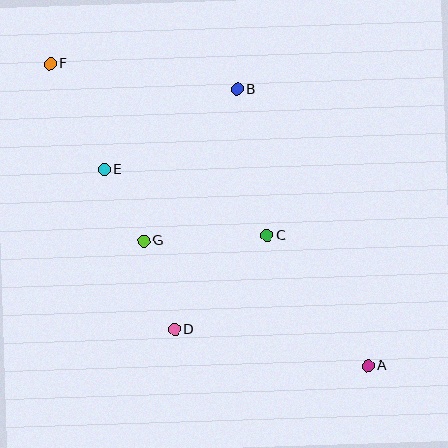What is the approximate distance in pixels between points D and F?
The distance between D and F is approximately 293 pixels.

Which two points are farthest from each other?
Points A and F are farthest from each other.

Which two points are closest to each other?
Points E and G are closest to each other.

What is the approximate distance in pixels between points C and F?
The distance between C and F is approximately 276 pixels.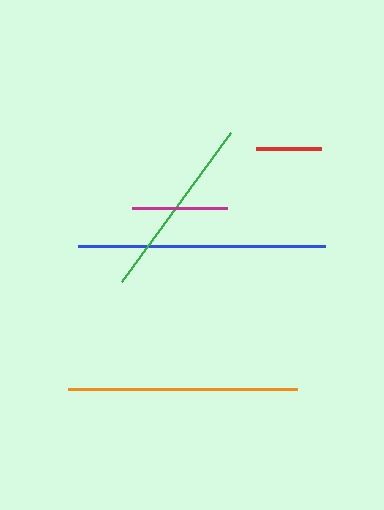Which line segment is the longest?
The blue line is the longest at approximately 246 pixels.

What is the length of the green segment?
The green segment is approximately 185 pixels long.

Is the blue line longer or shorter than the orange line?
The blue line is longer than the orange line.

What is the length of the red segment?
The red segment is approximately 65 pixels long.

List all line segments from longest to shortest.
From longest to shortest: blue, orange, green, magenta, red.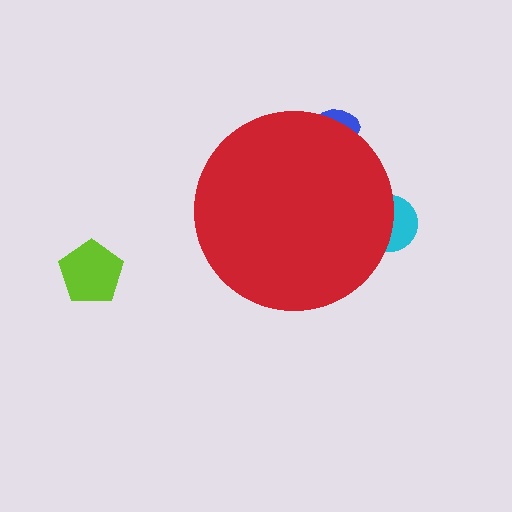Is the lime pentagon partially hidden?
No, the lime pentagon is fully visible.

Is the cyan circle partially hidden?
Yes, the cyan circle is partially hidden behind the red circle.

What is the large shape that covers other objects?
A red circle.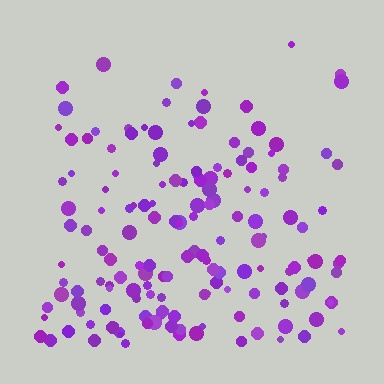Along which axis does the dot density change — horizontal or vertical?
Vertical.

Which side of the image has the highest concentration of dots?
The bottom.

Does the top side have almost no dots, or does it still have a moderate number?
Still a moderate number, just noticeably fewer than the bottom.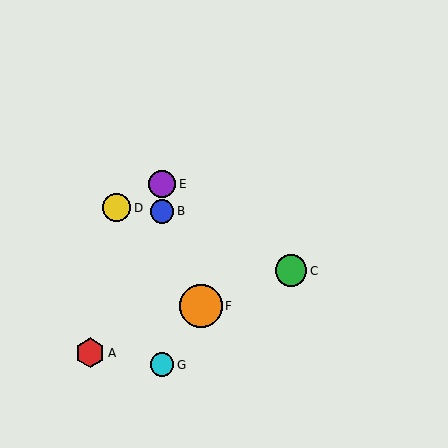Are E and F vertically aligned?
No, E is at x≈162 and F is at x≈201.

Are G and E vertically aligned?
Yes, both are at x≈162.